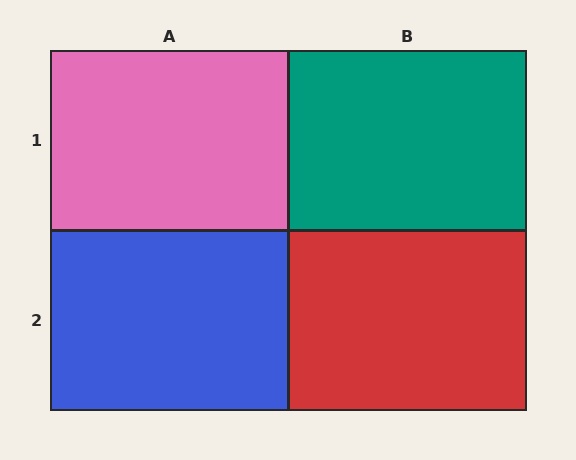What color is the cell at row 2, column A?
Blue.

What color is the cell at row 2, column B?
Red.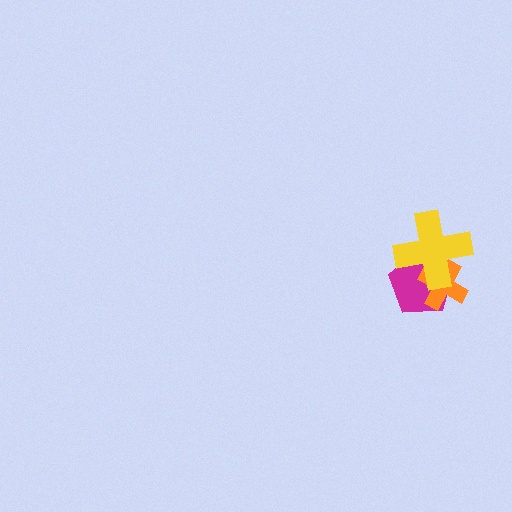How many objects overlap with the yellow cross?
2 objects overlap with the yellow cross.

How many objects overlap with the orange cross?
2 objects overlap with the orange cross.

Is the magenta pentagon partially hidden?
Yes, it is partially covered by another shape.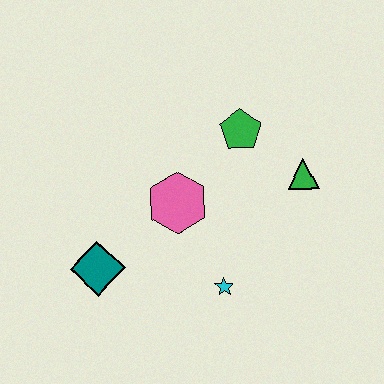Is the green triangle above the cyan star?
Yes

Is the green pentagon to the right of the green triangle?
No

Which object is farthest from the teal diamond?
The green triangle is farthest from the teal diamond.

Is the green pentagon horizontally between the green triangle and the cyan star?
Yes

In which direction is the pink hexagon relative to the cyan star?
The pink hexagon is above the cyan star.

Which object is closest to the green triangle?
The green pentagon is closest to the green triangle.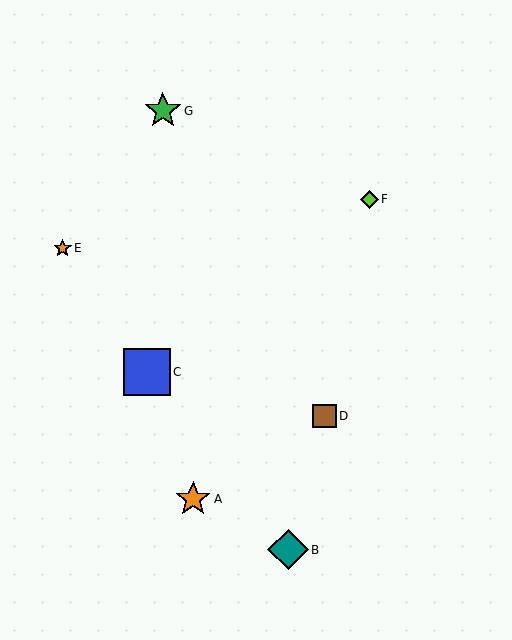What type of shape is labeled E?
Shape E is an orange star.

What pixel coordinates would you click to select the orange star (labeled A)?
Click at (193, 499) to select the orange star A.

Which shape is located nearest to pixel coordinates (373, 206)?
The lime diamond (labeled F) at (369, 199) is nearest to that location.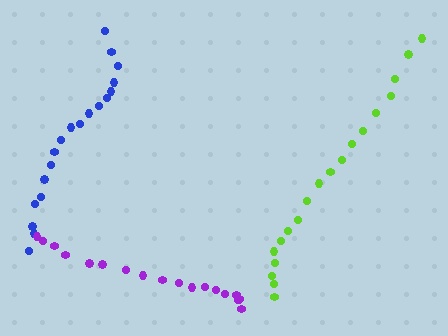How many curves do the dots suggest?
There are 3 distinct paths.